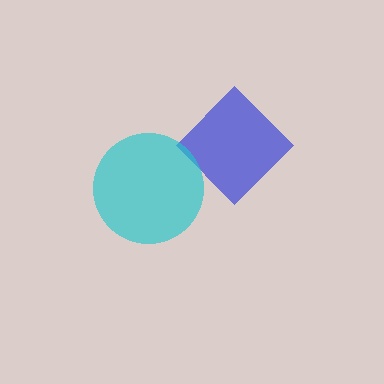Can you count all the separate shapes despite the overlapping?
Yes, there are 2 separate shapes.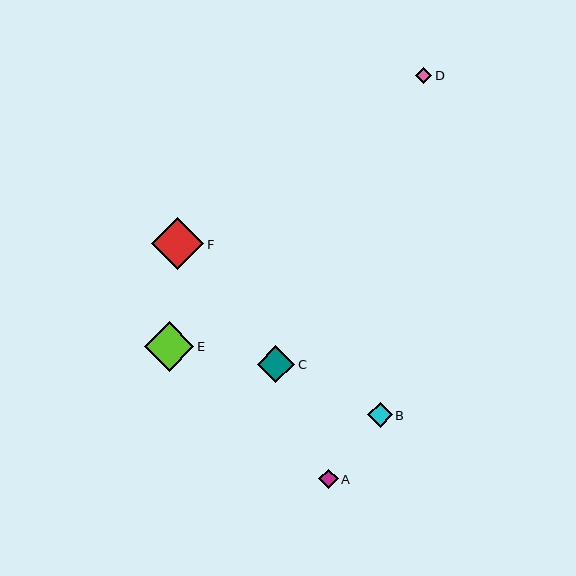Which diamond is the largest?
Diamond F is the largest with a size of approximately 52 pixels.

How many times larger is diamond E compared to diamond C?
Diamond E is approximately 1.3 times the size of diamond C.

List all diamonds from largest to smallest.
From largest to smallest: F, E, C, B, A, D.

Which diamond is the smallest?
Diamond D is the smallest with a size of approximately 17 pixels.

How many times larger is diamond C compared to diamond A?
Diamond C is approximately 1.9 times the size of diamond A.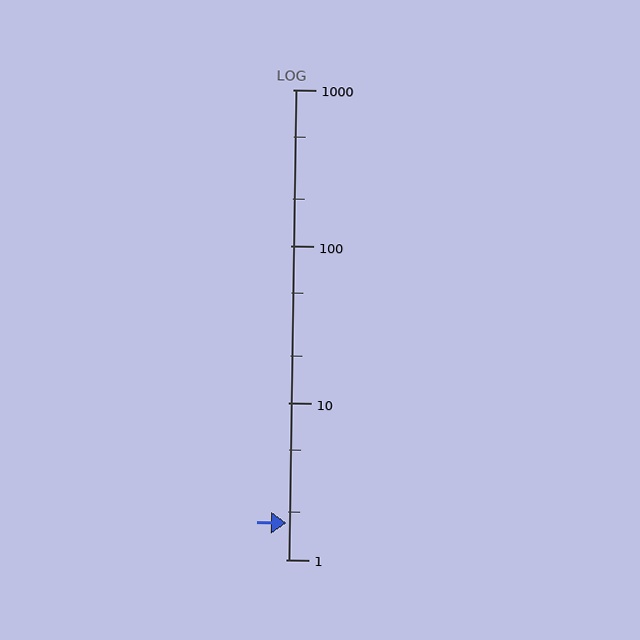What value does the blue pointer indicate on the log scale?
The pointer indicates approximately 1.7.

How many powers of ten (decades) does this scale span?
The scale spans 3 decades, from 1 to 1000.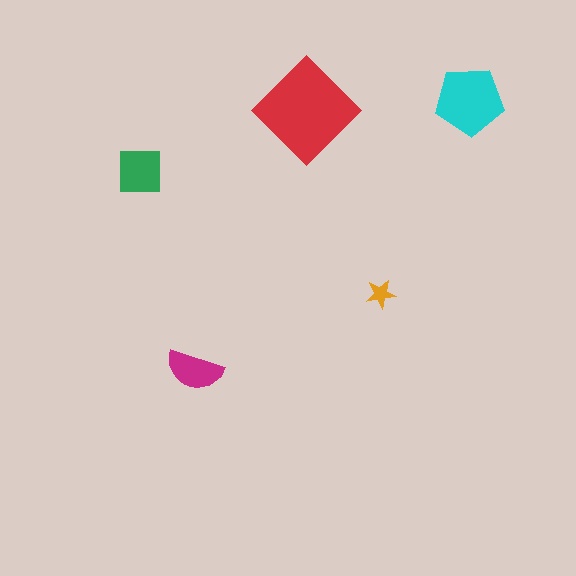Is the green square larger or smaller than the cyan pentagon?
Smaller.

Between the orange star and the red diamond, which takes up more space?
The red diamond.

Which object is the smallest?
The orange star.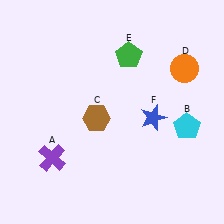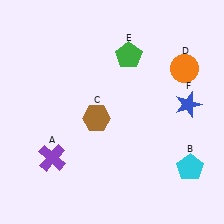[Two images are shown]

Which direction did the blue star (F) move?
The blue star (F) moved right.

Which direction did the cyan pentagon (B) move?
The cyan pentagon (B) moved down.